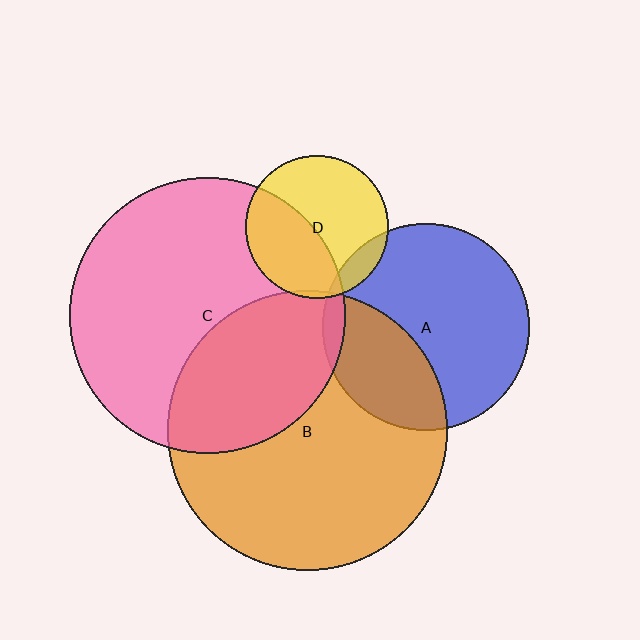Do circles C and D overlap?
Yes.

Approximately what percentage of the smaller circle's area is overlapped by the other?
Approximately 40%.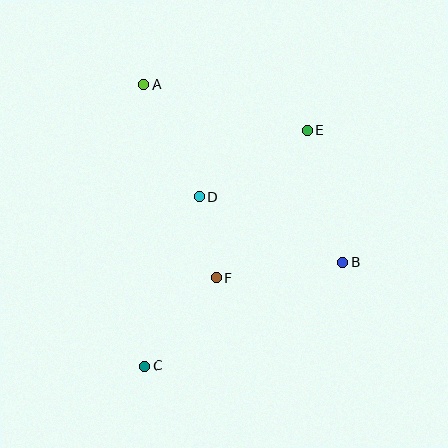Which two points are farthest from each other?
Points C and E are farthest from each other.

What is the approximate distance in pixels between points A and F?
The distance between A and F is approximately 207 pixels.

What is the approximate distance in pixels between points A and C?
The distance between A and C is approximately 282 pixels.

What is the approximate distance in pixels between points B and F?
The distance between B and F is approximately 128 pixels.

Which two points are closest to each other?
Points D and F are closest to each other.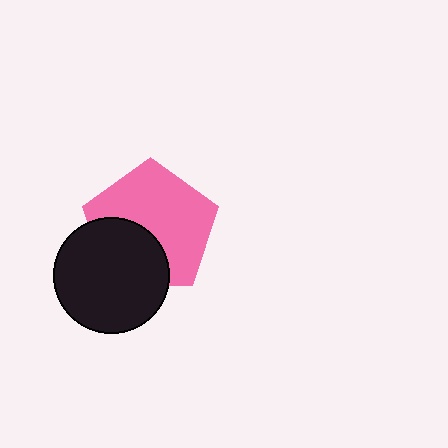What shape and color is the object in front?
The object in front is a black circle.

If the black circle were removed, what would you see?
You would see the complete pink pentagon.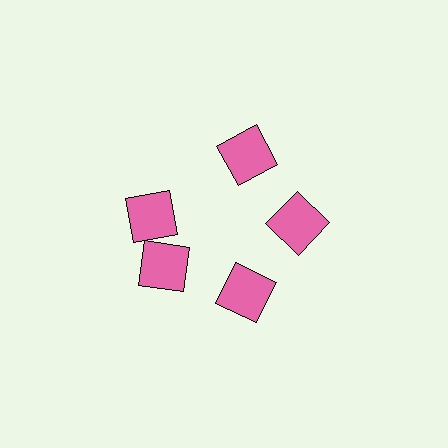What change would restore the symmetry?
The symmetry would be restored by rotating it back into even spacing with its neighbors so that all 5 squares sit at equal angles and equal distance from the center.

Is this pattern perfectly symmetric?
No. The 5 pink squares are arranged in a ring, but one element near the 10 o'clock position is rotated out of alignment along the ring, breaking the 5-fold rotational symmetry.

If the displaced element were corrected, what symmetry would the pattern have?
It would have 5-fold rotational symmetry — the pattern would map onto itself every 72 degrees.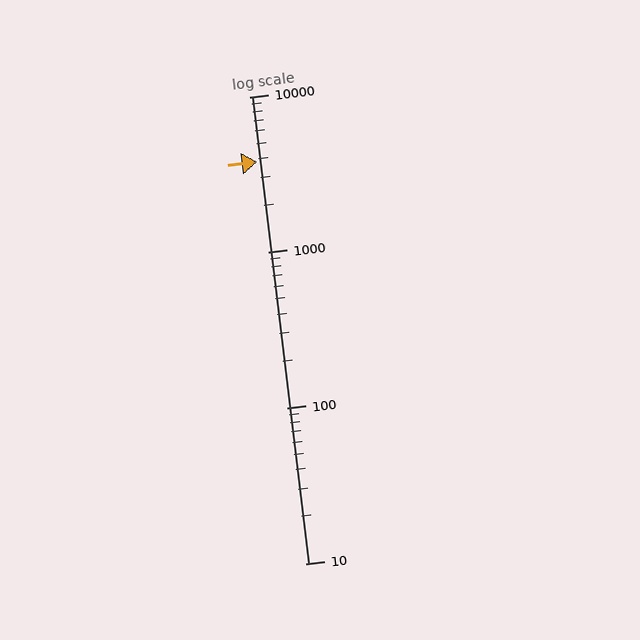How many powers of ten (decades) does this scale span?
The scale spans 3 decades, from 10 to 10000.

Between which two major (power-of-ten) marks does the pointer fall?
The pointer is between 1000 and 10000.